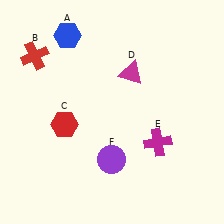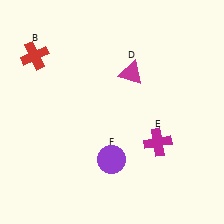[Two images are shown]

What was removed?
The blue hexagon (A), the red hexagon (C) were removed in Image 2.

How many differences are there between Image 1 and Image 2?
There are 2 differences between the two images.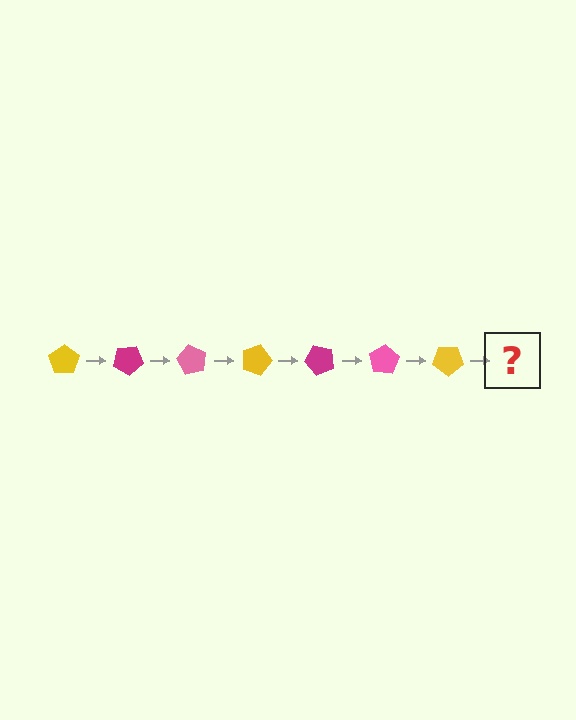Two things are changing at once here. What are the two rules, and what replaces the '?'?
The two rules are that it rotates 30 degrees each step and the color cycles through yellow, magenta, and pink. The '?' should be a magenta pentagon, rotated 210 degrees from the start.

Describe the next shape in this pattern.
It should be a magenta pentagon, rotated 210 degrees from the start.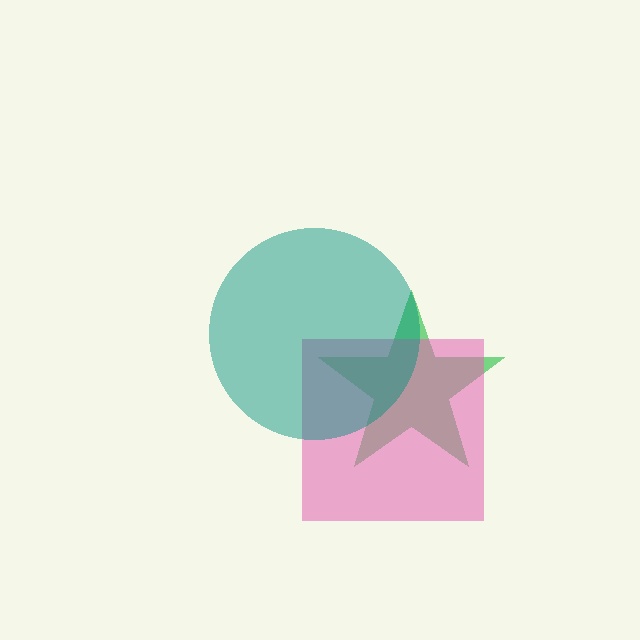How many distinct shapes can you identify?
There are 3 distinct shapes: a green star, a pink square, a teal circle.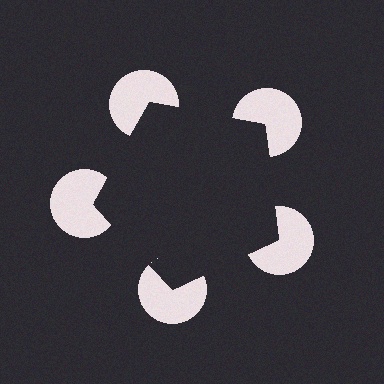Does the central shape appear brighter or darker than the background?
It typically appears slightly darker than the background, even though no actual brightness change is drawn.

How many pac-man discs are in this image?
There are 5 — one at each vertex of the illusory pentagon.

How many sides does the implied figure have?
5 sides.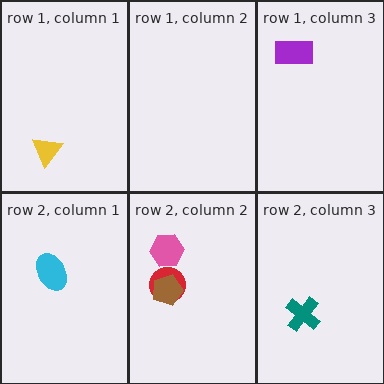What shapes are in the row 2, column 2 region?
The red circle, the brown pentagon, the pink hexagon.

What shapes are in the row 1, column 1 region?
The yellow triangle.